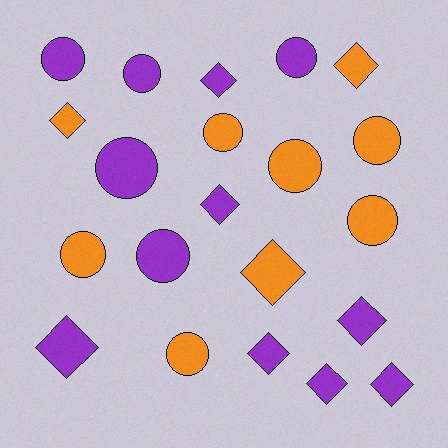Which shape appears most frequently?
Circle, with 11 objects.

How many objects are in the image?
There are 21 objects.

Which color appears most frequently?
Purple, with 12 objects.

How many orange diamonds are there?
There are 3 orange diamonds.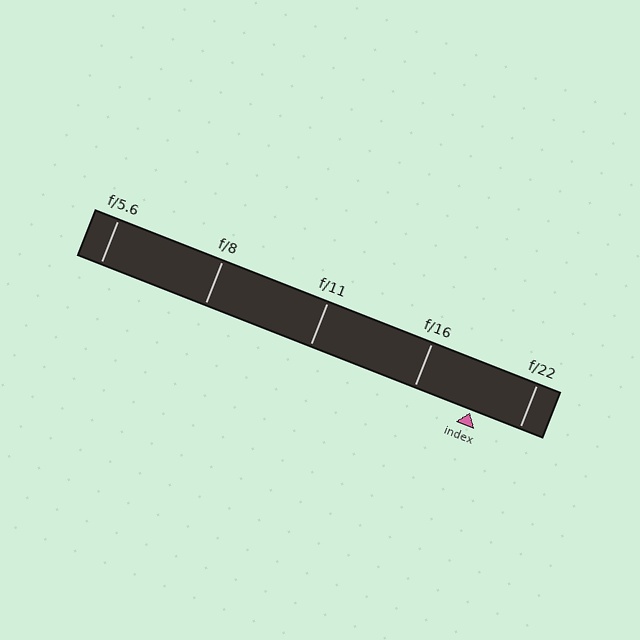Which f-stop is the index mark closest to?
The index mark is closest to f/22.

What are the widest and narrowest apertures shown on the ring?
The widest aperture shown is f/5.6 and the narrowest is f/22.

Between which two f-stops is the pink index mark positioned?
The index mark is between f/16 and f/22.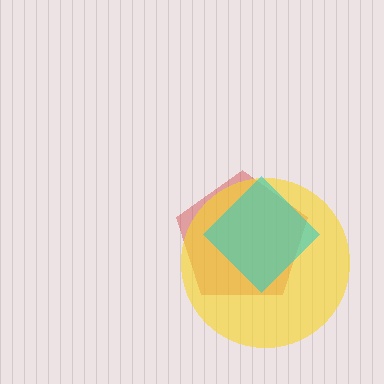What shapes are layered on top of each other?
The layered shapes are: a red pentagon, a yellow circle, a cyan diamond.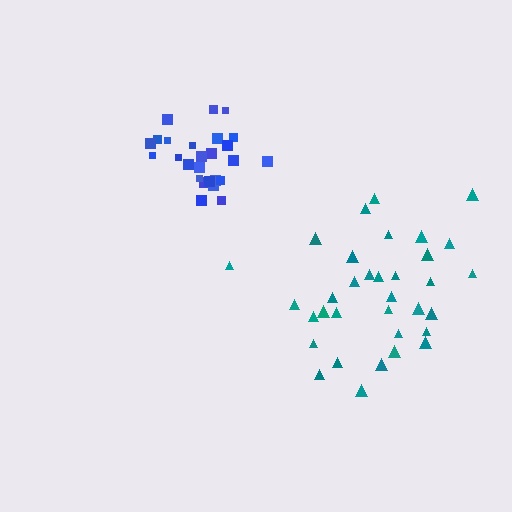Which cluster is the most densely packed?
Blue.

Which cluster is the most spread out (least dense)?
Teal.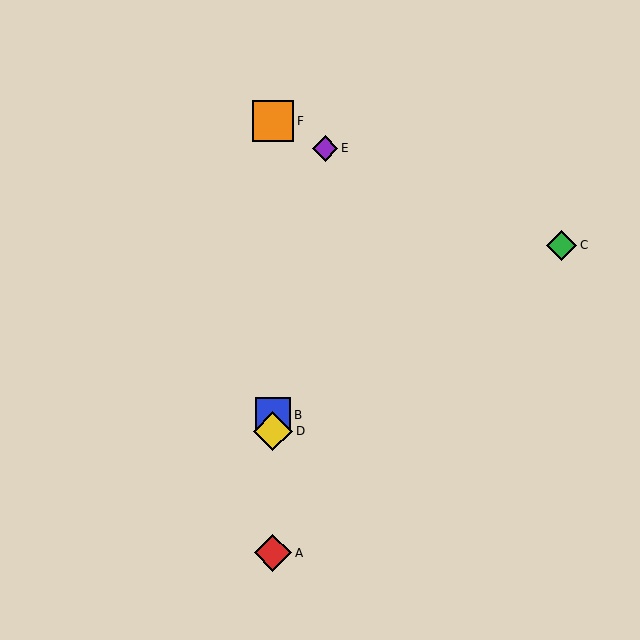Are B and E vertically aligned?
No, B is at x≈273 and E is at x≈325.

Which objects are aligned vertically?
Objects A, B, D, F are aligned vertically.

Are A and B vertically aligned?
Yes, both are at x≈273.